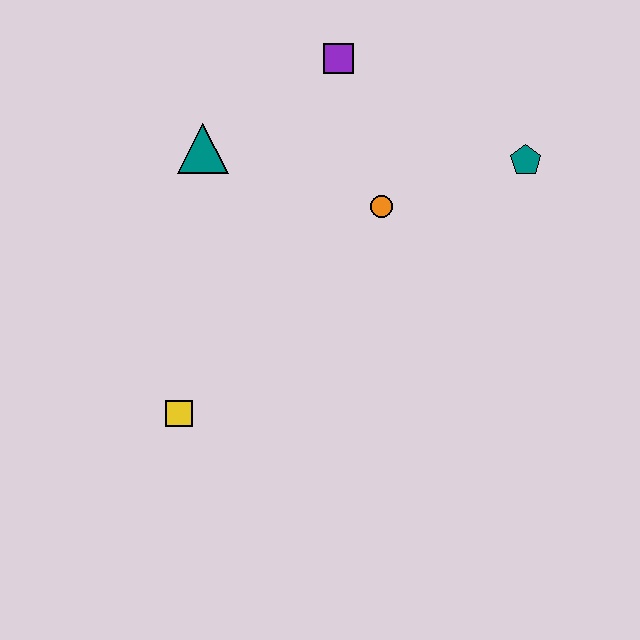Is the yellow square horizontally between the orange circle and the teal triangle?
No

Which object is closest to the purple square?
The orange circle is closest to the purple square.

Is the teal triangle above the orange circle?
Yes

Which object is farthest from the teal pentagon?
The yellow square is farthest from the teal pentagon.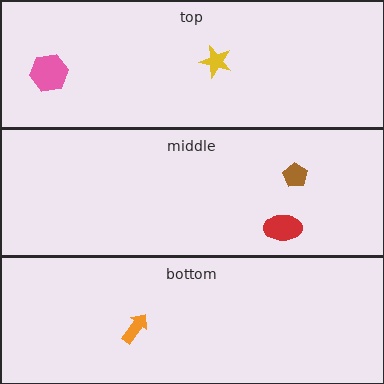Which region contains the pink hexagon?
The top region.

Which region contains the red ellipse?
The middle region.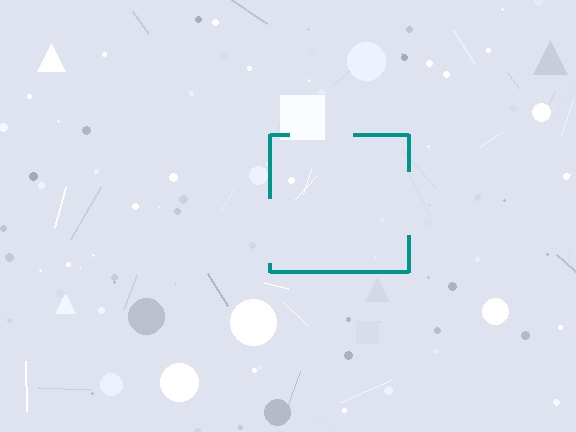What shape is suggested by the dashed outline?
The dashed outline suggests a square.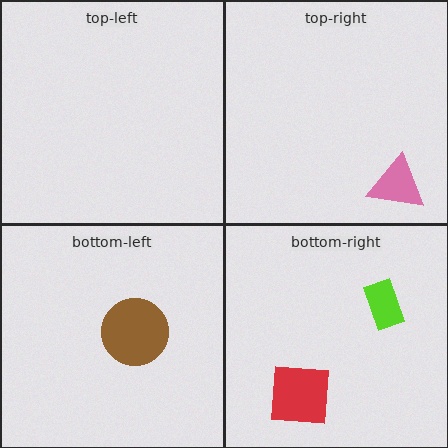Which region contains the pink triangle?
The top-right region.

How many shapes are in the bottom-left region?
1.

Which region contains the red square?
The bottom-right region.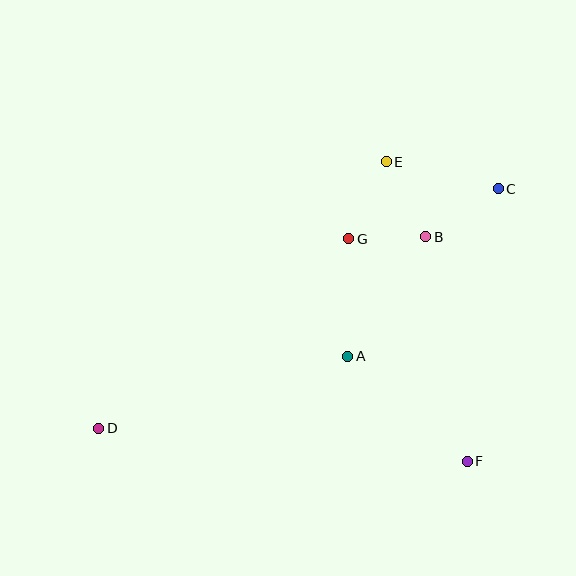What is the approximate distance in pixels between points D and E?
The distance between D and E is approximately 392 pixels.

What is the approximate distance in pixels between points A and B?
The distance between A and B is approximately 143 pixels.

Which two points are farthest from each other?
Points C and D are farthest from each other.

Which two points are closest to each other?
Points B and G are closest to each other.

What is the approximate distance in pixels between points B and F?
The distance between B and F is approximately 228 pixels.